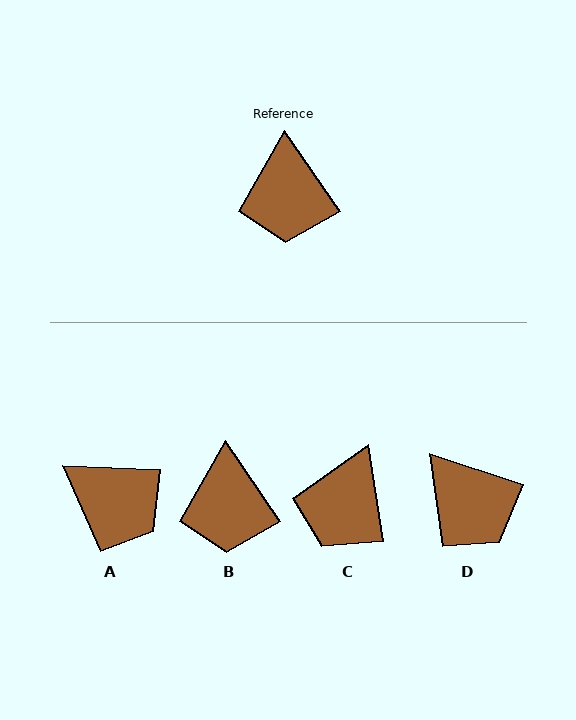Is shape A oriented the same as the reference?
No, it is off by about 54 degrees.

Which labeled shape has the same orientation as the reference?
B.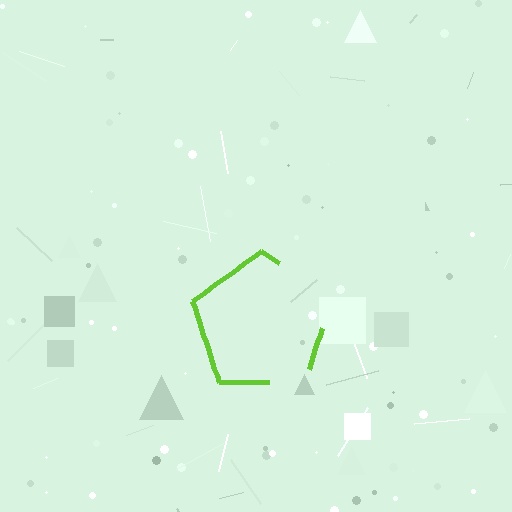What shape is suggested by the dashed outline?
The dashed outline suggests a pentagon.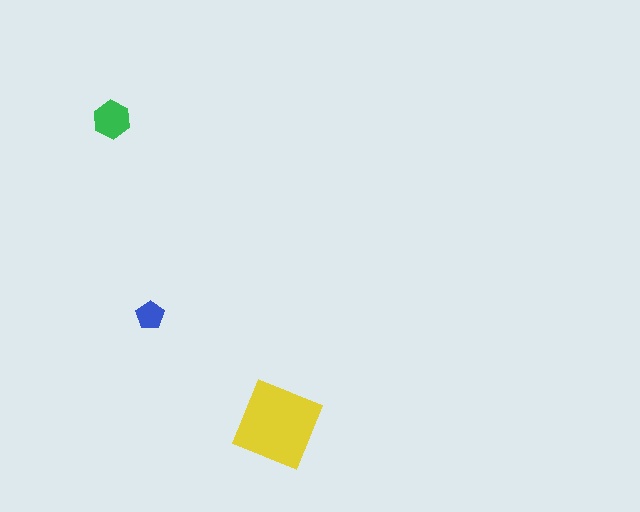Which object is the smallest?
The blue pentagon.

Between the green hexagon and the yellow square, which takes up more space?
The yellow square.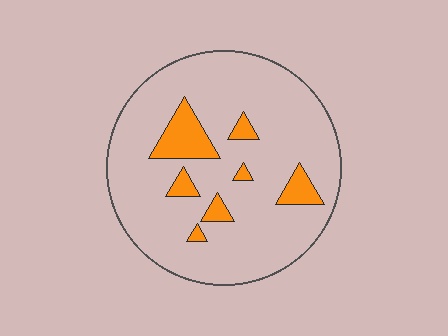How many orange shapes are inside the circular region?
7.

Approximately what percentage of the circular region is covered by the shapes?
Approximately 15%.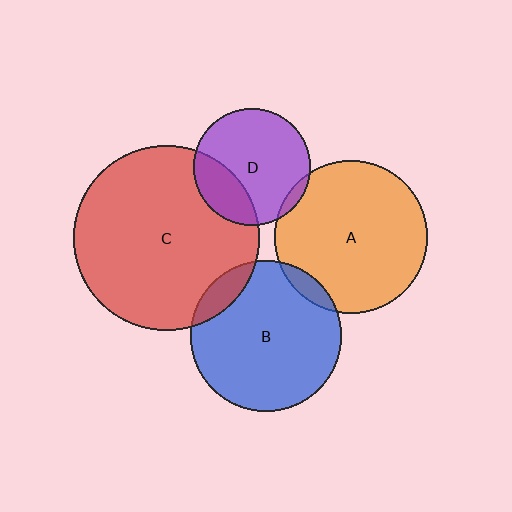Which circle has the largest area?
Circle C (red).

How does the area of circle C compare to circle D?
Approximately 2.5 times.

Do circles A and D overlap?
Yes.